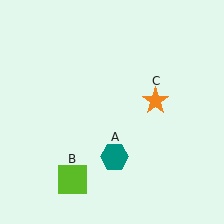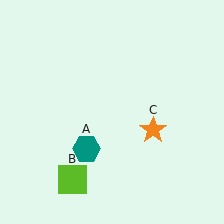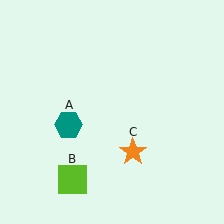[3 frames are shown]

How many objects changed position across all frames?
2 objects changed position: teal hexagon (object A), orange star (object C).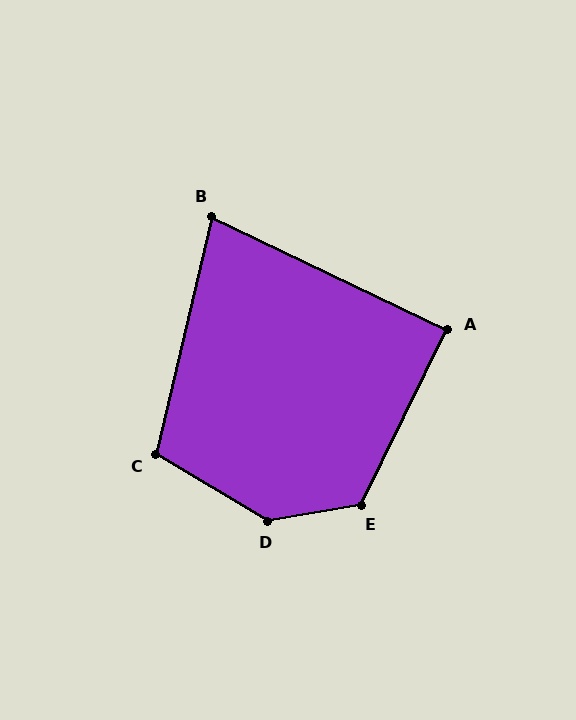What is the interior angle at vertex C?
Approximately 108 degrees (obtuse).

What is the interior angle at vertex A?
Approximately 89 degrees (approximately right).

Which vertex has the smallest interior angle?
B, at approximately 78 degrees.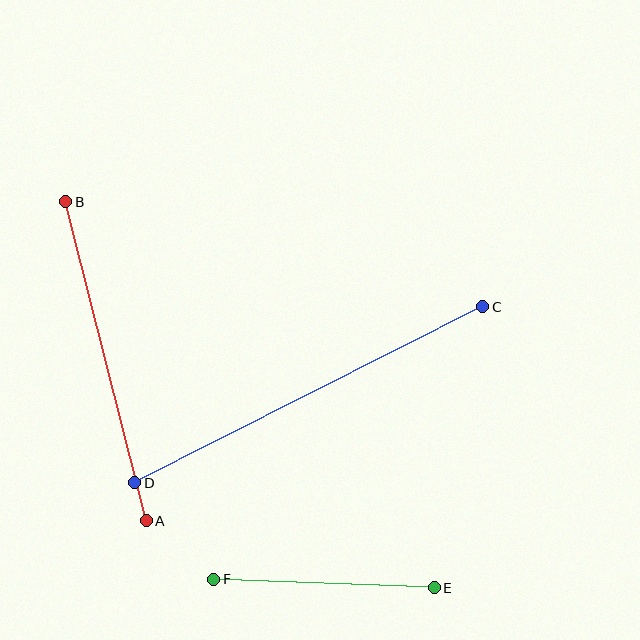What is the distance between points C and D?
The distance is approximately 390 pixels.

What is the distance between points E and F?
The distance is approximately 221 pixels.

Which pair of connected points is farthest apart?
Points C and D are farthest apart.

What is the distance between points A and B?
The distance is approximately 329 pixels.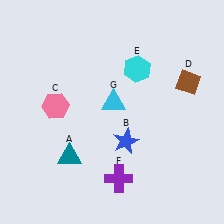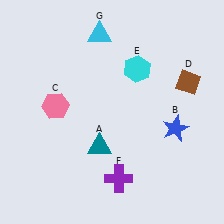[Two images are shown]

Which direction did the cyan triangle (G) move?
The cyan triangle (G) moved up.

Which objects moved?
The objects that moved are: the teal triangle (A), the blue star (B), the cyan triangle (G).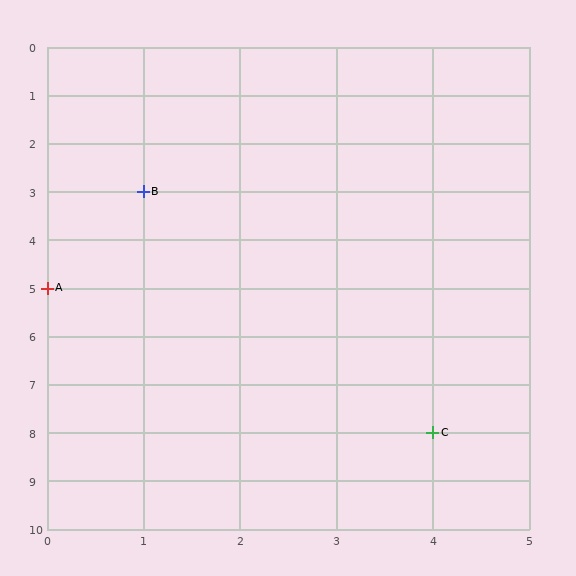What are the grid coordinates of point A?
Point A is at grid coordinates (0, 5).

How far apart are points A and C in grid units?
Points A and C are 4 columns and 3 rows apart (about 5.0 grid units diagonally).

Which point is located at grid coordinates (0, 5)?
Point A is at (0, 5).